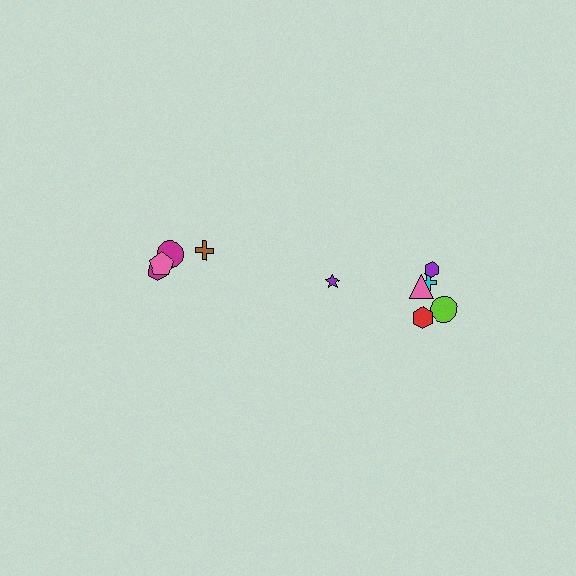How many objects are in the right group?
There are 6 objects.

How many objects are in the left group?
There are 4 objects.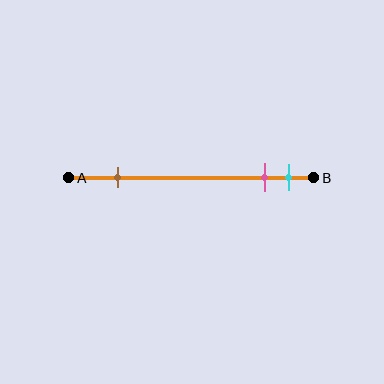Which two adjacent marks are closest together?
The pink and cyan marks are the closest adjacent pair.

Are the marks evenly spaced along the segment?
No, the marks are not evenly spaced.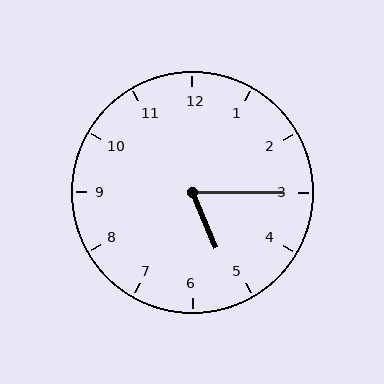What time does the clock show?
5:15.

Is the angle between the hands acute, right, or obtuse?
It is acute.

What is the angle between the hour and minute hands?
Approximately 68 degrees.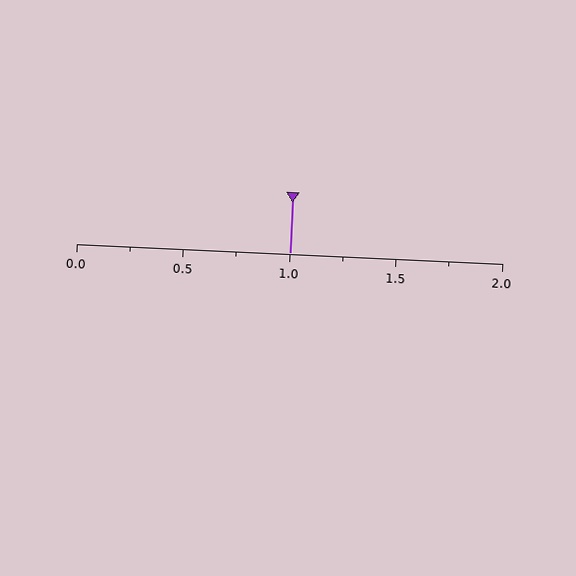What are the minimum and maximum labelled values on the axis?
The axis runs from 0.0 to 2.0.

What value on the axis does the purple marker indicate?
The marker indicates approximately 1.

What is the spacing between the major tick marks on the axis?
The major ticks are spaced 0.5 apart.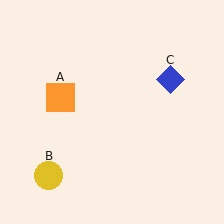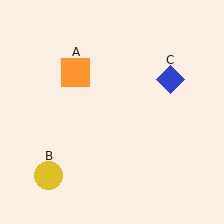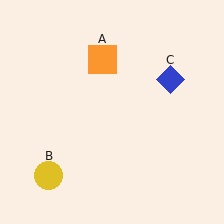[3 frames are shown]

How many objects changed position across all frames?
1 object changed position: orange square (object A).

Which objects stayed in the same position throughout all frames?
Yellow circle (object B) and blue diamond (object C) remained stationary.